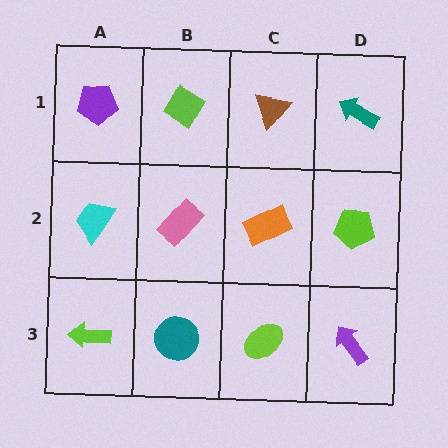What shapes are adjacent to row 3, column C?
An orange rectangle (row 2, column C), a teal circle (row 3, column B), a purple arrow (row 3, column D).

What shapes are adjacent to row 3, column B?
A pink rectangle (row 2, column B), a lime arrow (row 3, column A), a lime ellipse (row 3, column C).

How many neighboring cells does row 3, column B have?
3.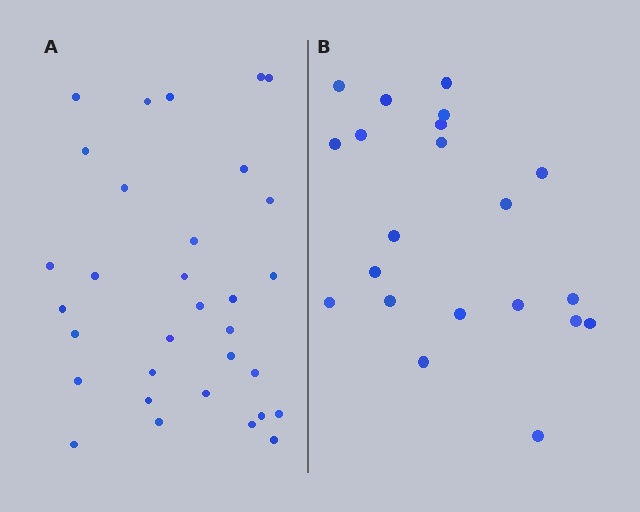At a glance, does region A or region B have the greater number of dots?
Region A (the left region) has more dots.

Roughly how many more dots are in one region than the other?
Region A has roughly 12 or so more dots than region B.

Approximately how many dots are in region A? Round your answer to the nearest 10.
About 30 dots. (The exact count is 32, which rounds to 30.)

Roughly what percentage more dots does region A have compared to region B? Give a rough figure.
About 50% more.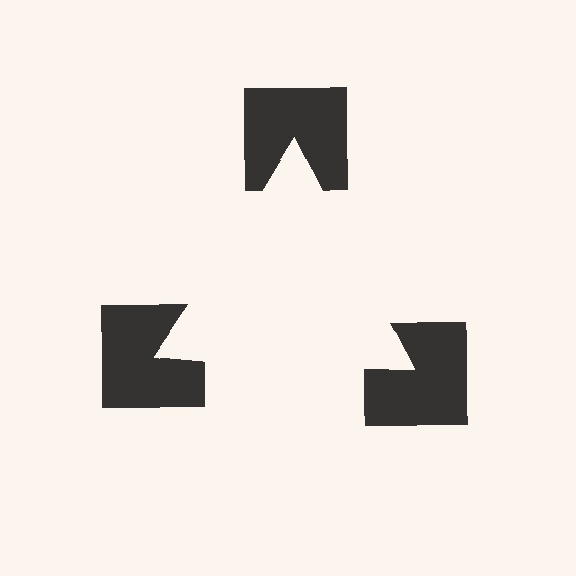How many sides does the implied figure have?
3 sides.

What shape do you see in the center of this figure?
An illusory triangle — its edges are inferred from the aligned wedge cuts in the notched squares, not physically drawn.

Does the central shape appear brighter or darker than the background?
It typically appears slightly brighter than the background, even though no actual brightness change is drawn.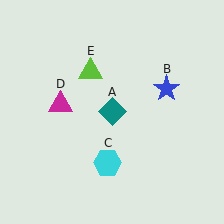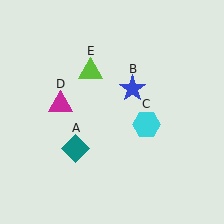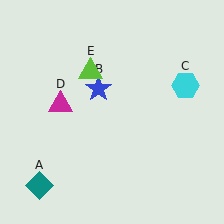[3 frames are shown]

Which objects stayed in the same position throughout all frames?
Magenta triangle (object D) and lime triangle (object E) remained stationary.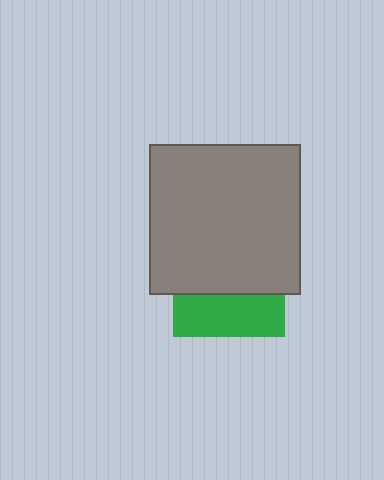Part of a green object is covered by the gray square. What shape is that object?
It is a square.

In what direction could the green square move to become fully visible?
The green square could move down. That would shift it out from behind the gray square entirely.